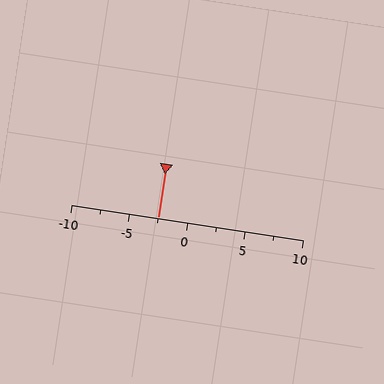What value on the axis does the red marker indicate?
The marker indicates approximately -2.5.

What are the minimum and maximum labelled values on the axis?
The axis runs from -10 to 10.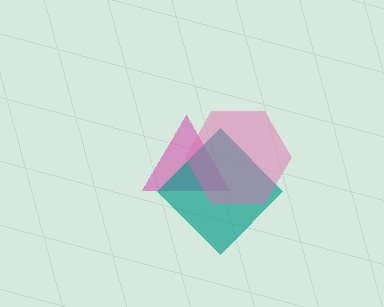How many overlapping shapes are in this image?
There are 3 overlapping shapes in the image.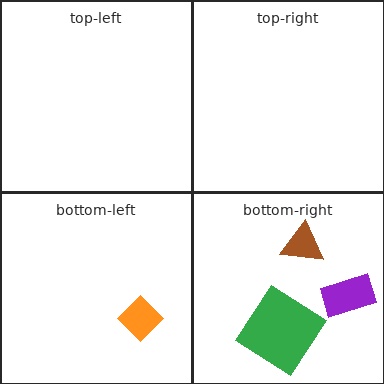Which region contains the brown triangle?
The bottom-right region.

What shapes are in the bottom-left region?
The orange diamond.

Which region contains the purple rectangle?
The bottom-right region.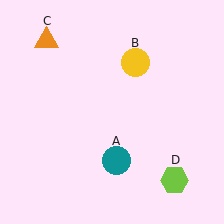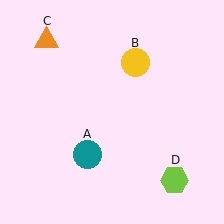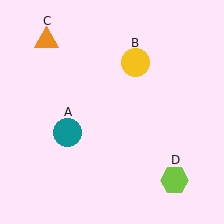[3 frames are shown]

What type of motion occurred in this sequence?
The teal circle (object A) rotated clockwise around the center of the scene.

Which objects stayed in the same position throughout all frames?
Yellow circle (object B) and orange triangle (object C) and lime hexagon (object D) remained stationary.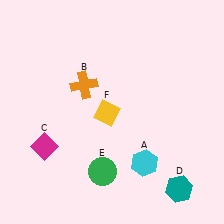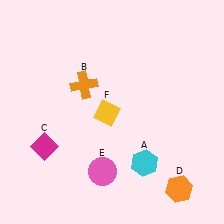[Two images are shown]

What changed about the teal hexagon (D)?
In Image 1, D is teal. In Image 2, it changed to orange.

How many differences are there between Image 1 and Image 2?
There are 2 differences between the two images.